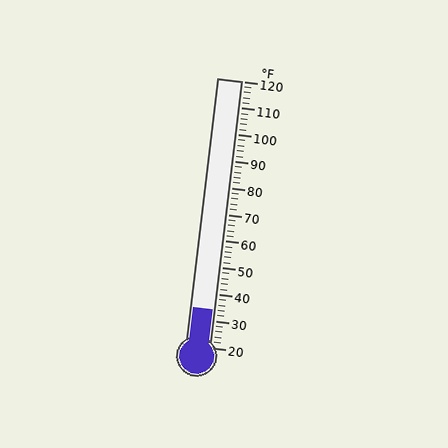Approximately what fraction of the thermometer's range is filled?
The thermometer is filled to approximately 15% of its range.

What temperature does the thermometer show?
The thermometer shows approximately 34°F.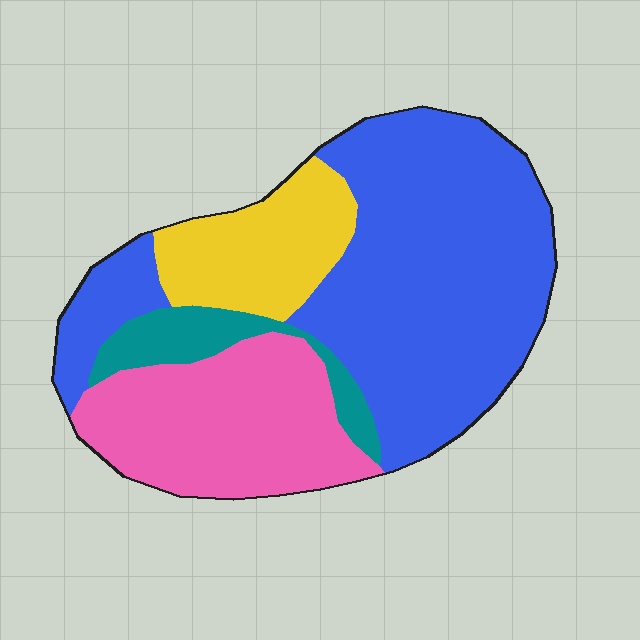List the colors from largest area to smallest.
From largest to smallest: blue, pink, yellow, teal.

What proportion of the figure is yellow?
Yellow covers roughly 15% of the figure.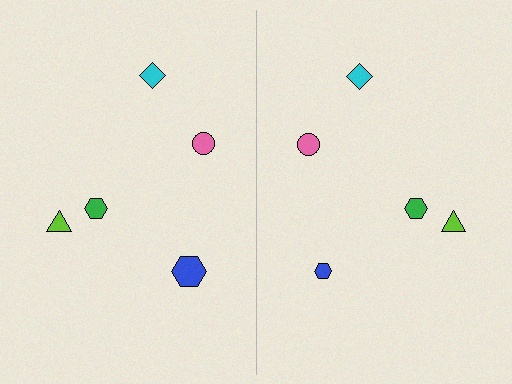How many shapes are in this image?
There are 10 shapes in this image.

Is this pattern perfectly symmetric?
No, the pattern is not perfectly symmetric. The blue hexagon on the right side has a different size than its mirror counterpart.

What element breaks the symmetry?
The blue hexagon on the right side has a different size than its mirror counterpart.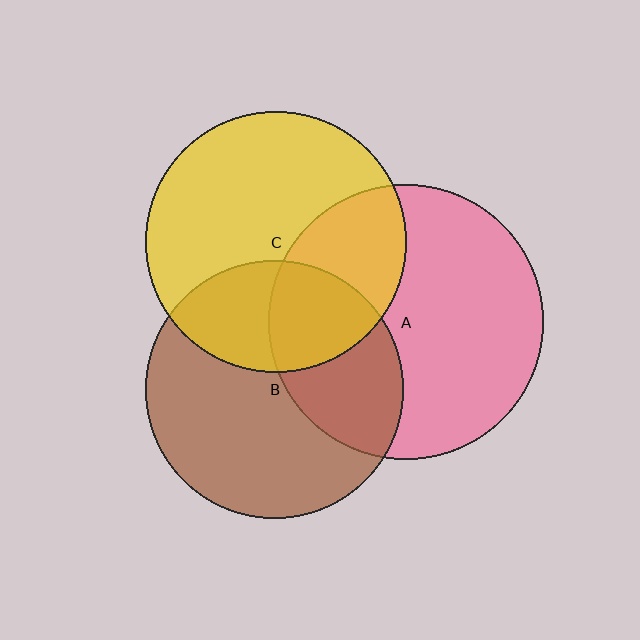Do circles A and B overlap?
Yes.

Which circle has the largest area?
Circle A (pink).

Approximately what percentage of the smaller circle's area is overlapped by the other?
Approximately 35%.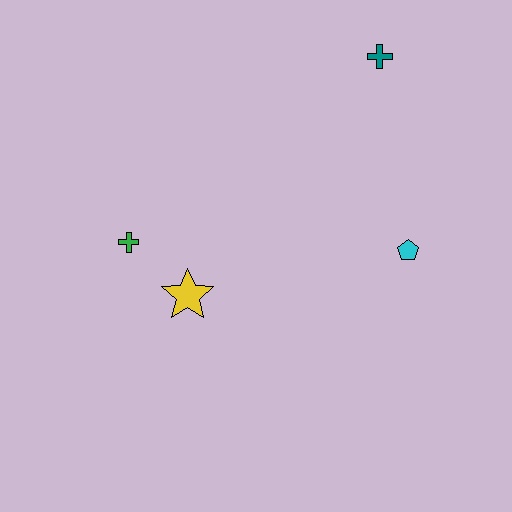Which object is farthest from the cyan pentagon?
The green cross is farthest from the cyan pentagon.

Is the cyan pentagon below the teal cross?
Yes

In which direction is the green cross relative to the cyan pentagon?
The green cross is to the left of the cyan pentagon.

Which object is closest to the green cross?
The yellow star is closest to the green cross.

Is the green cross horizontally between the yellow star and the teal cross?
No